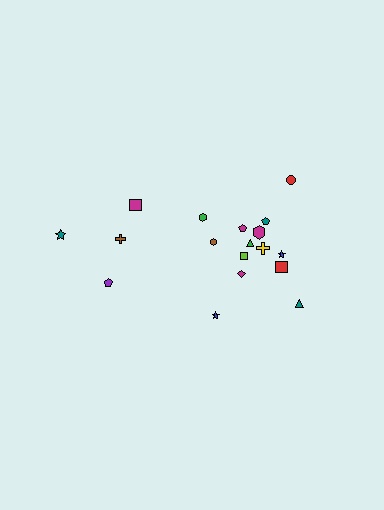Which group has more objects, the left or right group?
The right group.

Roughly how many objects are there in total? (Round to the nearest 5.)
Roughly 20 objects in total.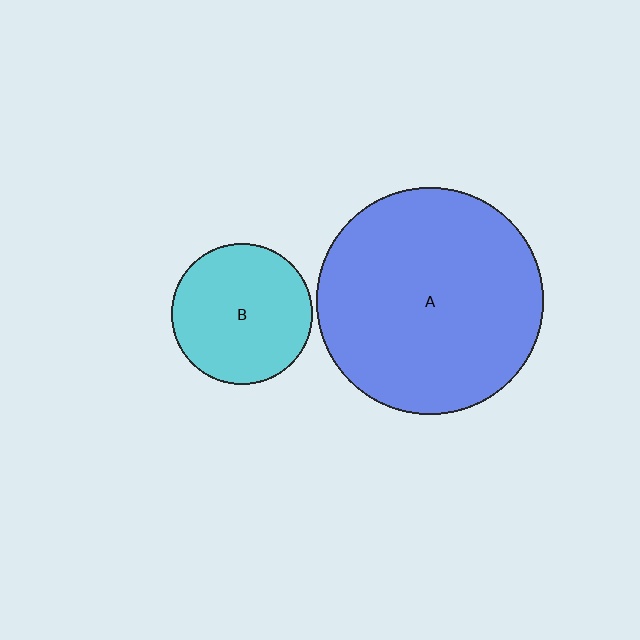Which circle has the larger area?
Circle A (blue).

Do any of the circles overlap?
No, none of the circles overlap.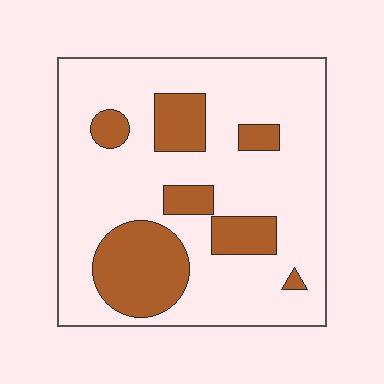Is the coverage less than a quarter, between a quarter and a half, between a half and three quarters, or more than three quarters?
Less than a quarter.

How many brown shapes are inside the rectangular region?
7.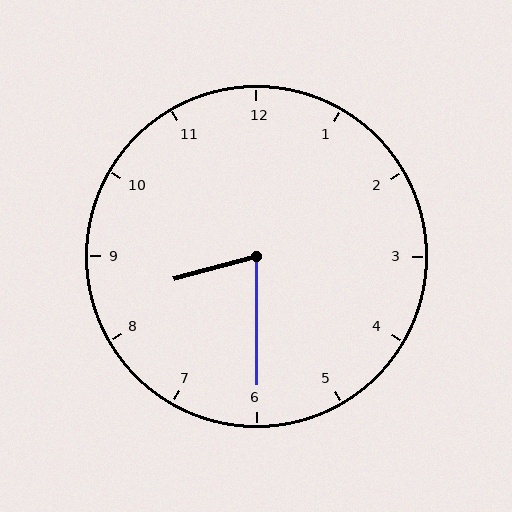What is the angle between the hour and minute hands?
Approximately 75 degrees.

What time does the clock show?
8:30.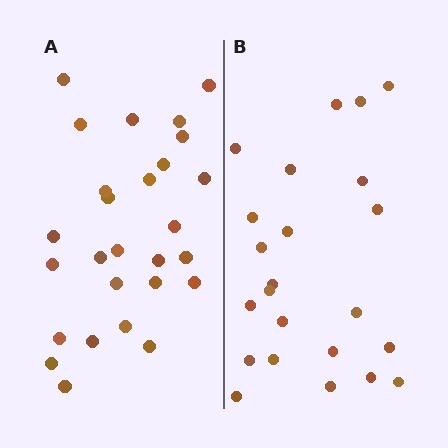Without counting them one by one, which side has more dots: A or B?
Region A (the left region) has more dots.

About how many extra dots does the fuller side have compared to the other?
Region A has about 4 more dots than region B.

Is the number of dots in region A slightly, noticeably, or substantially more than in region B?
Region A has only slightly more — the two regions are fairly close. The ratio is roughly 1.2 to 1.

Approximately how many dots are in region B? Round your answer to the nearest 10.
About 20 dots. (The exact count is 23, which rounds to 20.)